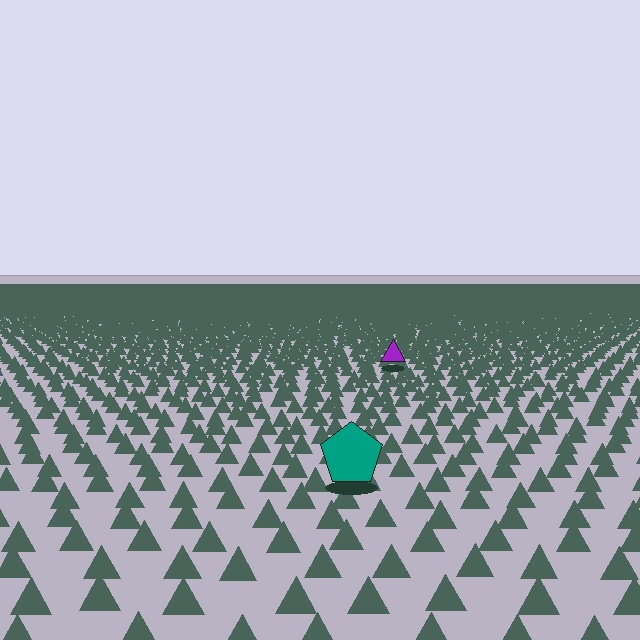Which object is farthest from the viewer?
The purple triangle is farthest from the viewer. It appears smaller and the ground texture around it is denser.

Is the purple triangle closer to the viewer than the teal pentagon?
No. The teal pentagon is closer — you can tell from the texture gradient: the ground texture is coarser near it.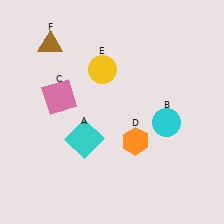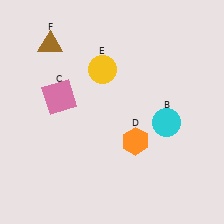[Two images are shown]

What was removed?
The cyan square (A) was removed in Image 2.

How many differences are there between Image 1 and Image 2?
There is 1 difference between the two images.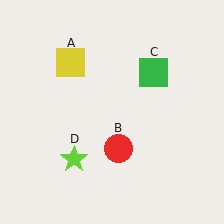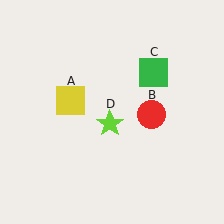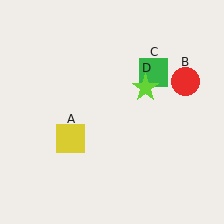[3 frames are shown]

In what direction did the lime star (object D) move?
The lime star (object D) moved up and to the right.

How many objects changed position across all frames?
3 objects changed position: yellow square (object A), red circle (object B), lime star (object D).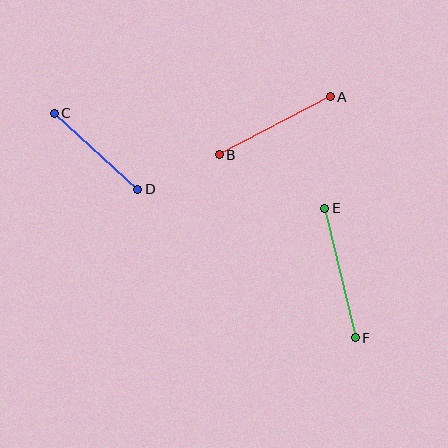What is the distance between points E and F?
The distance is approximately 133 pixels.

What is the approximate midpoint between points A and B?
The midpoint is at approximately (275, 126) pixels.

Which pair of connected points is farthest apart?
Points E and F are farthest apart.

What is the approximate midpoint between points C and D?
The midpoint is at approximately (96, 151) pixels.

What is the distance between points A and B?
The distance is approximately 125 pixels.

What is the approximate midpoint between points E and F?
The midpoint is at approximately (340, 273) pixels.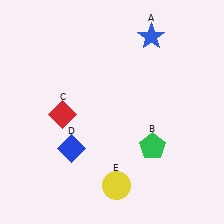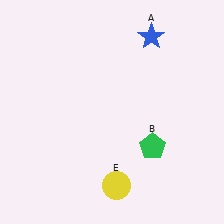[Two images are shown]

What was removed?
The red diamond (C), the blue diamond (D) were removed in Image 2.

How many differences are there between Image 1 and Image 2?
There are 2 differences between the two images.